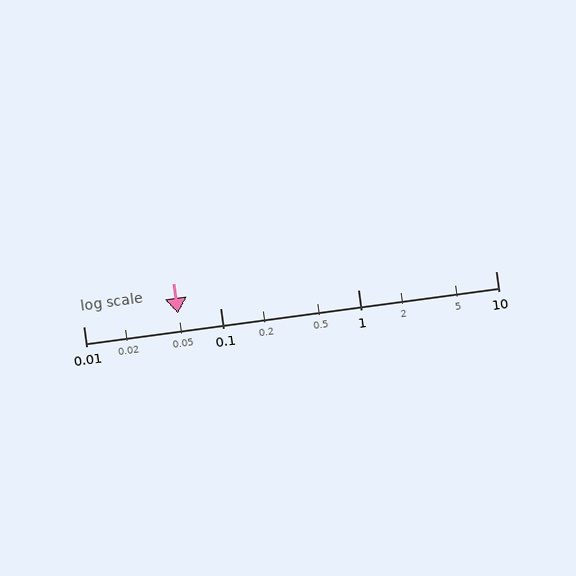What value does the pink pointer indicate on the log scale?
The pointer indicates approximately 0.049.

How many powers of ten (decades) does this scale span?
The scale spans 3 decades, from 0.01 to 10.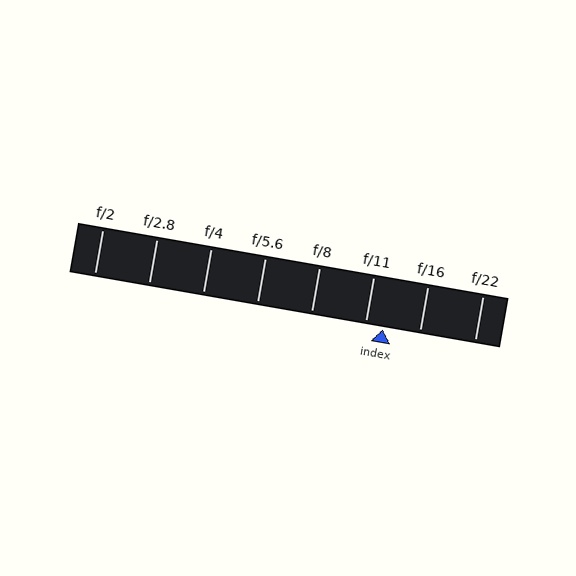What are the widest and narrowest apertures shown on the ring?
The widest aperture shown is f/2 and the narrowest is f/22.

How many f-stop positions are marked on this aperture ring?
There are 8 f-stop positions marked.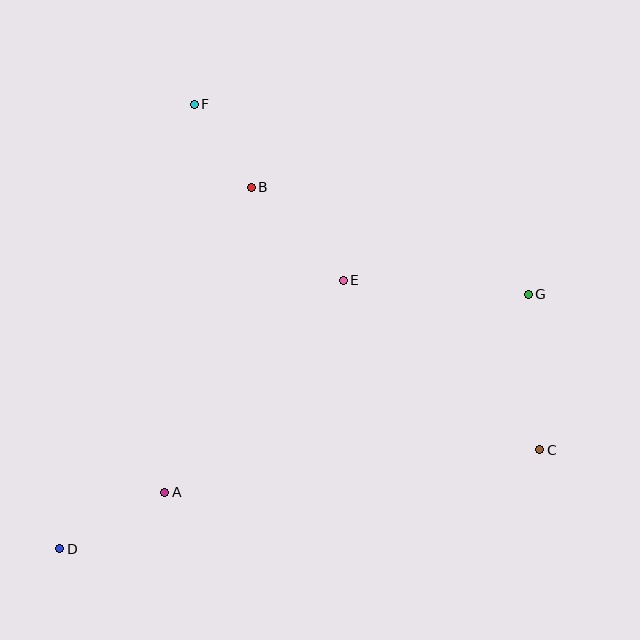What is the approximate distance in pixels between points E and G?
The distance between E and G is approximately 186 pixels.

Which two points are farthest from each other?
Points D and G are farthest from each other.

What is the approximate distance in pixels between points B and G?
The distance between B and G is approximately 297 pixels.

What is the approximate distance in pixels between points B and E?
The distance between B and E is approximately 131 pixels.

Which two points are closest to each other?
Points B and F are closest to each other.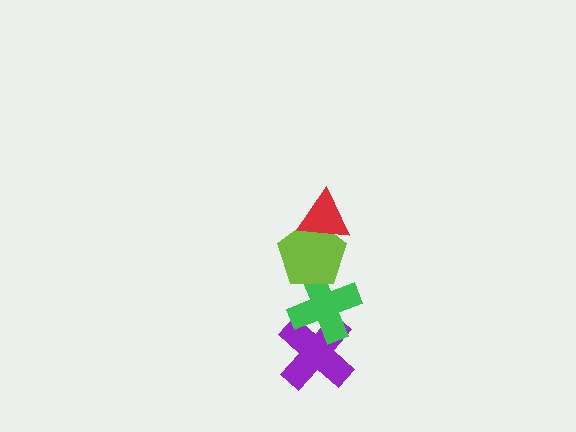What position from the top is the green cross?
The green cross is 3rd from the top.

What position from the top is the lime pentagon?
The lime pentagon is 2nd from the top.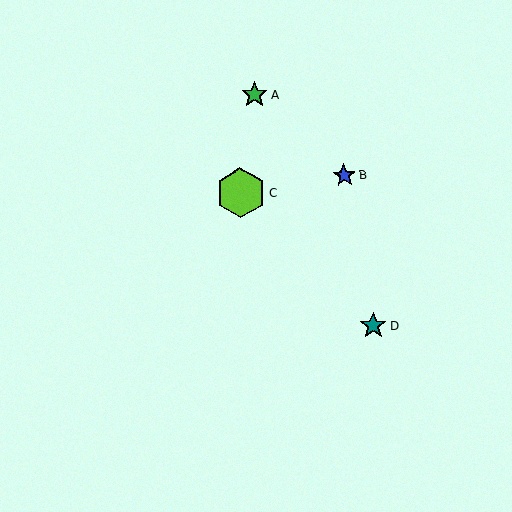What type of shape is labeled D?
Shape D is a teal star.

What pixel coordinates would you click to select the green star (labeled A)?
Click at (255, 95) to select the green star A.